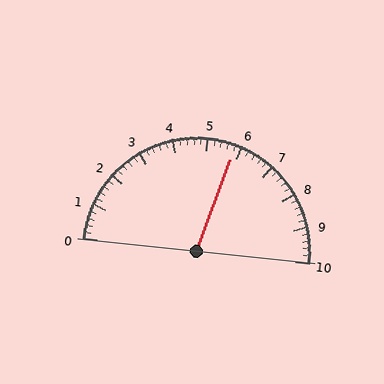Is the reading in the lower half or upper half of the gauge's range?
The reading is in the upper half of the range (0 to 10).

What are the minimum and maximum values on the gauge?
The gauge ranges from 0 to 10.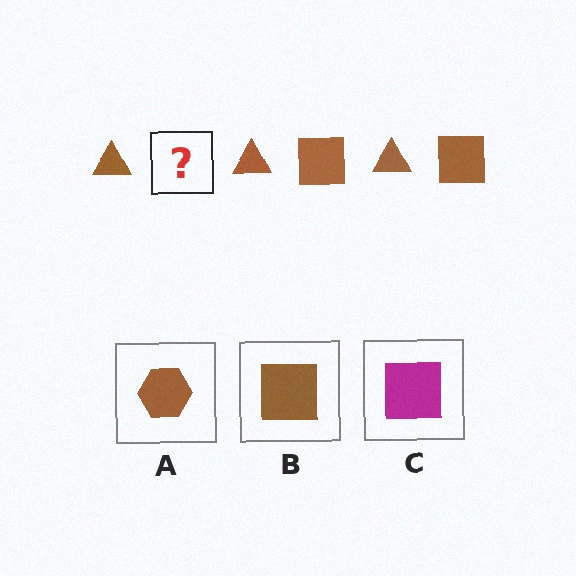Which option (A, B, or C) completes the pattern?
B.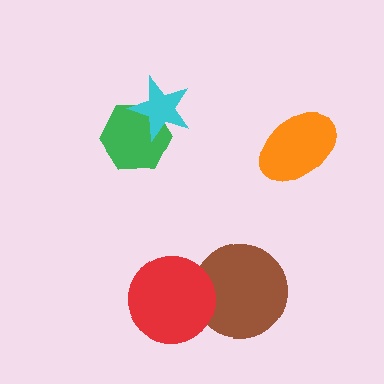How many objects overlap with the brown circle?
1 object overlaps with the brown circle.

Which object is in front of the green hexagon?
The cyan star is in front of the green hexagon.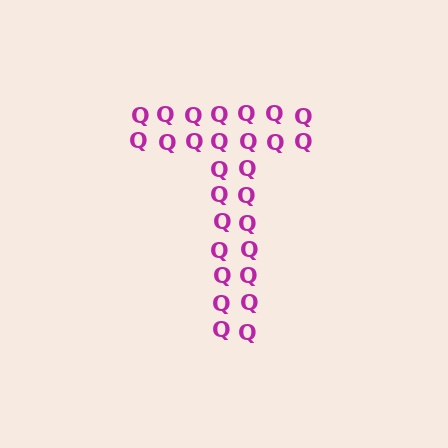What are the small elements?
The small elements are letter Q's.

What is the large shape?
The large shape is the letter T.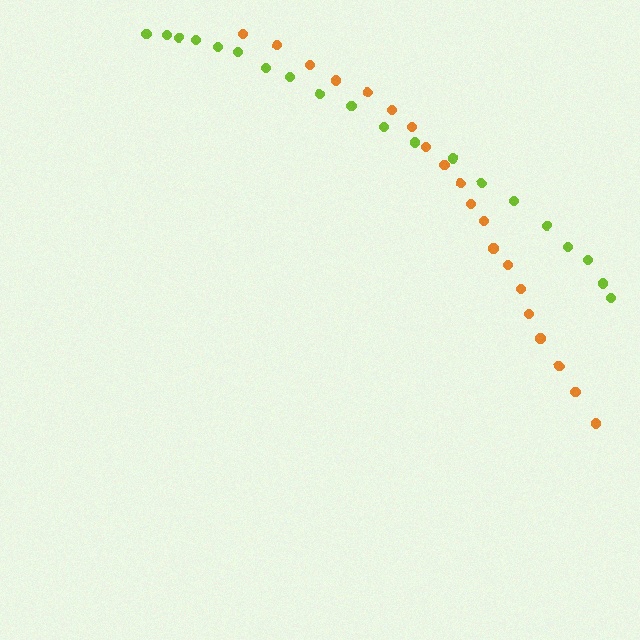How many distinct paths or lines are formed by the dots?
There are 2 distinct paths.